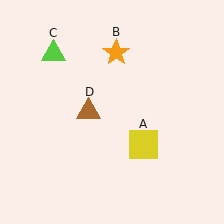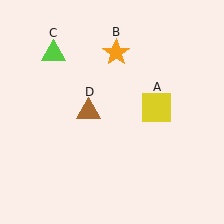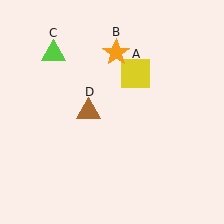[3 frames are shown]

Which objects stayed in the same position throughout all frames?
Orange star (object B) and lime triangle (object C) and brown triangle (object D) remained stationary.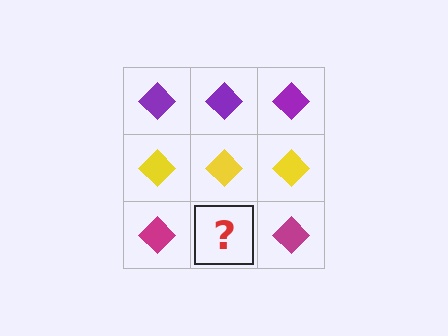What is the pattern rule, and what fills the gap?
The rule is that each row has a consistent color. The gap should be filled with a magenta diamond.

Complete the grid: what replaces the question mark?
The question mark should be replaced with a magenta diamond.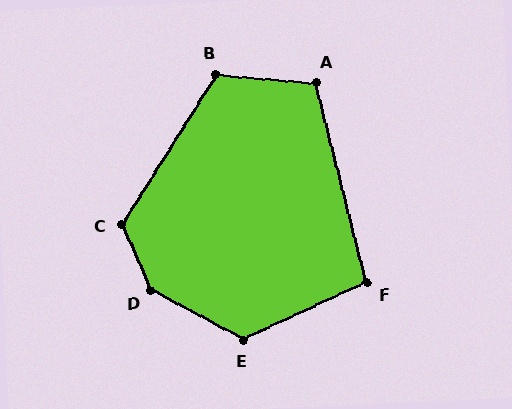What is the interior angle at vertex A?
Approximately 109 degrees (obtuse).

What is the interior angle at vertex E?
Approximately 127 degrees (obtuse).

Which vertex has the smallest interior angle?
F, at approximately 101 degrees.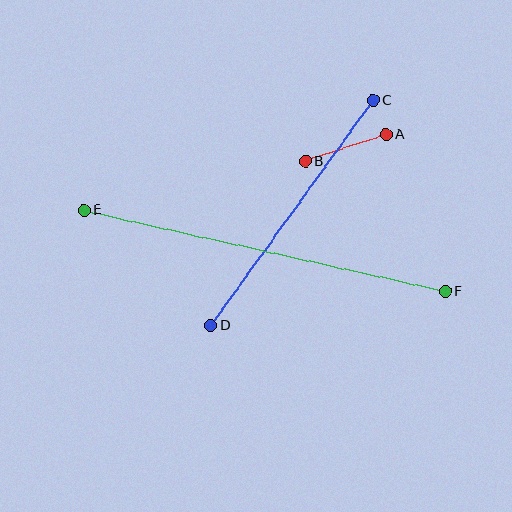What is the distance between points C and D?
The distance is approximately 277 pixels.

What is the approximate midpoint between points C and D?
The midpoint is at approximately (292, 213) pixels.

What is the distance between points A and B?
The distance is approximately 85 pixels.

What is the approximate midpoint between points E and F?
The midpoint is at approximately (265, 251) pixels.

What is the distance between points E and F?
The distance is approximately 370 pixels.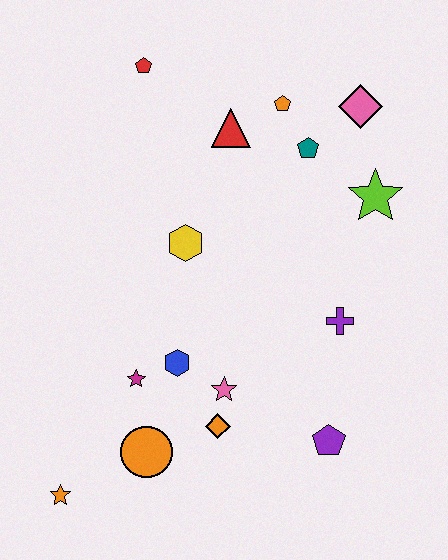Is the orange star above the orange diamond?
No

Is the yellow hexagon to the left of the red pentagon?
No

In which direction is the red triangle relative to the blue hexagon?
The red triangle is above the blue hexagon.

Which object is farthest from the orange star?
The pink diamond is farthest from the orange star.